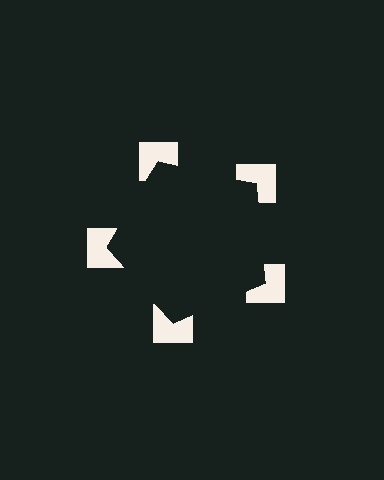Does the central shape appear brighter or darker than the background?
It typically appears slightly darker than the background, even though no actual brightness change is drawn.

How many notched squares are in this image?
There are 5 — one at each vertex of the illusory pentagon.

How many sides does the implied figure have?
5 sides.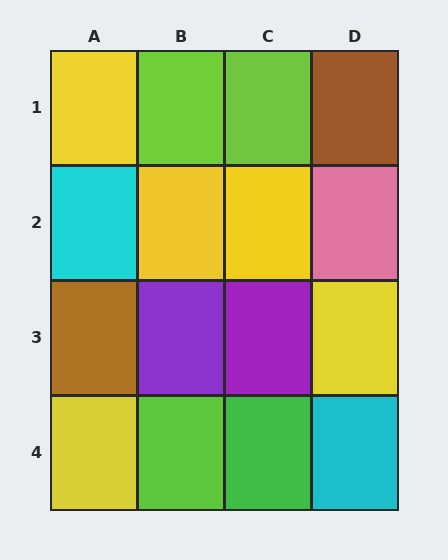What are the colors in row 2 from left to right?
Cyan, yellow, yellow, pink.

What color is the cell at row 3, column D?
Yellow.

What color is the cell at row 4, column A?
Yellow.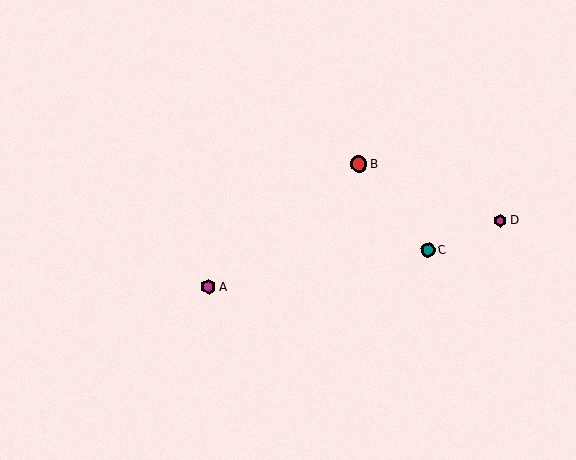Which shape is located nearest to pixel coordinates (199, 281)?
The magenta hexagon (labeled A) at (209, 287) is nearest to that location.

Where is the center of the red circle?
The center of the red circle is at (359, 164).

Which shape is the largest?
The red circle (labeled B) is the largest.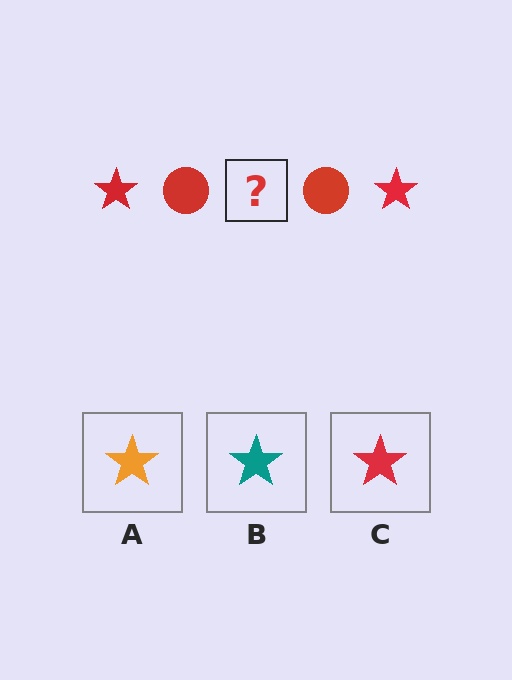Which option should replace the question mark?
Option C.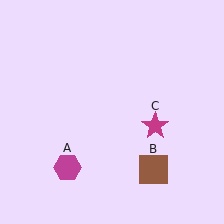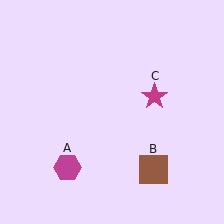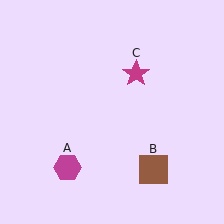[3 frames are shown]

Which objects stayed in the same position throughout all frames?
Magenta hexagon (object A) and brown square (object B) remained stationary.